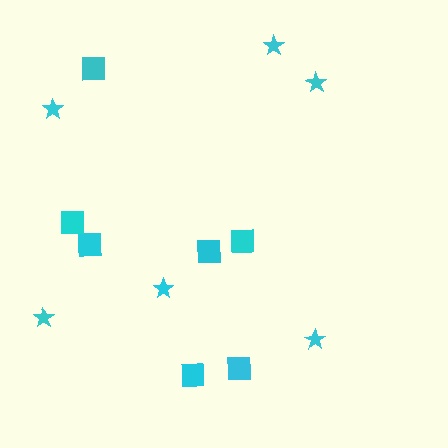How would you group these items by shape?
There are 2 groups: one group of stars (6) and one group of squares (7).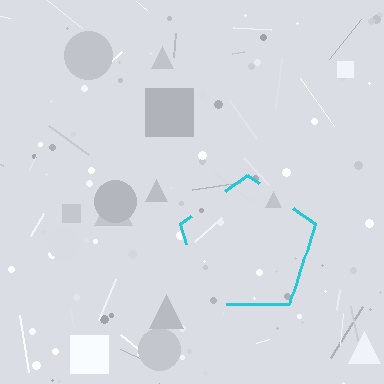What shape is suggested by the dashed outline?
The dashed outline suggests a pentagon.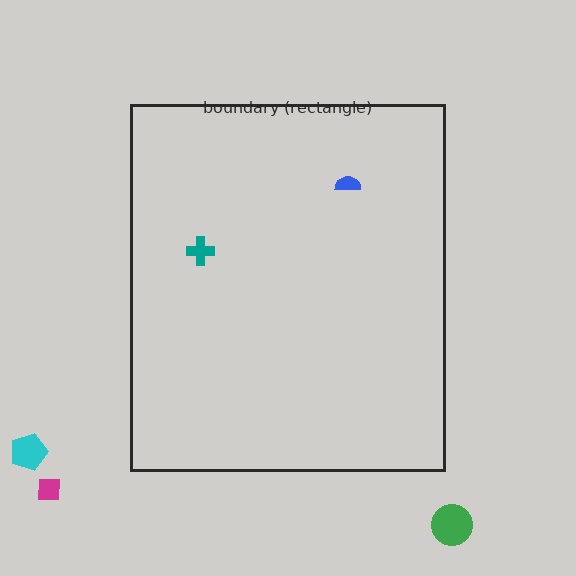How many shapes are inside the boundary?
2 inside, 3 outside.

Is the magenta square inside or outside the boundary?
Outside.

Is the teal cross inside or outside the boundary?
Inside.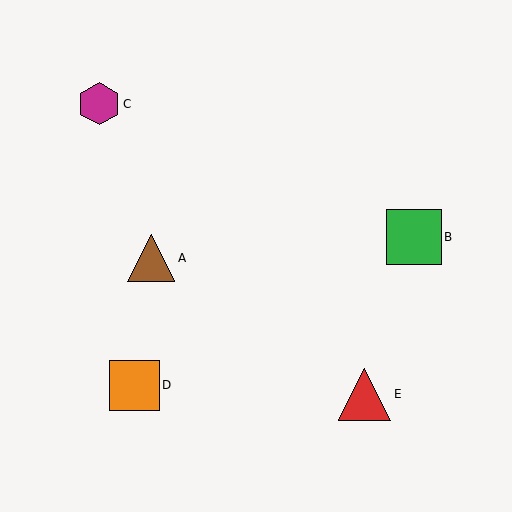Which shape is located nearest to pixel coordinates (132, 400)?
The orange square (labeled D) at (134, 385) is nearest to that location.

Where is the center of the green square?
The center of the green square is at (414, 237).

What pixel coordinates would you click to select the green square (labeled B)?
Click at (414, 237) to select the green square B.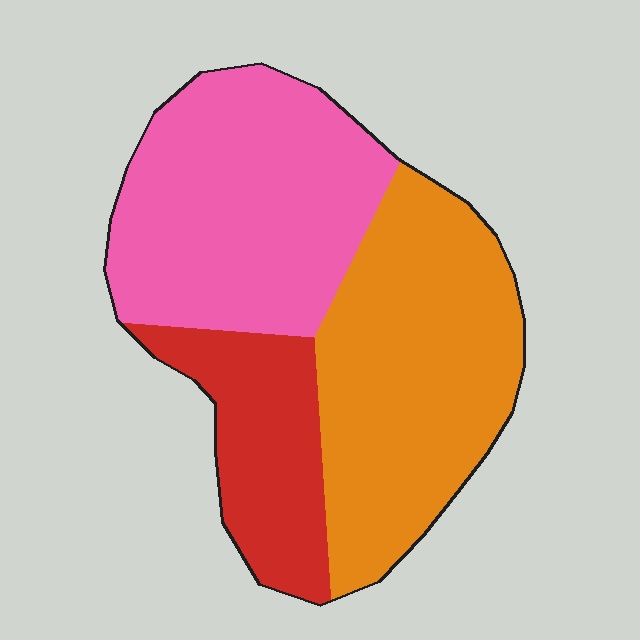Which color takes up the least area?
Red, at roughly 20%.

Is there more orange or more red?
Orange.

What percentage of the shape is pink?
Pink covers around 40% of the shape.